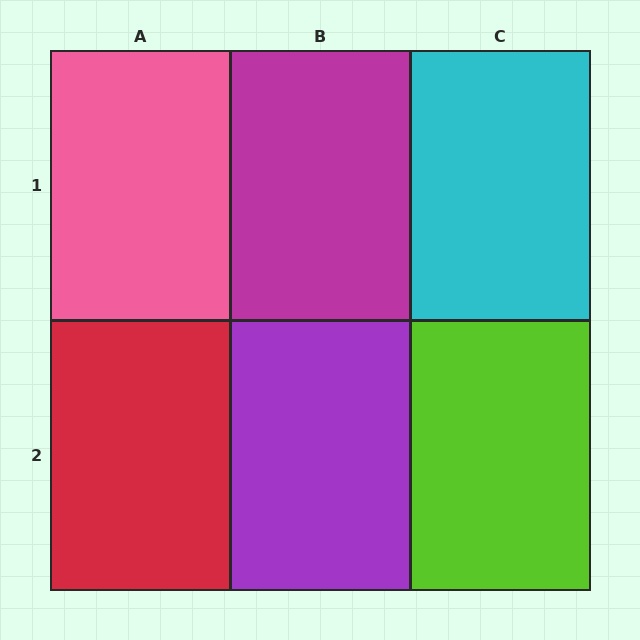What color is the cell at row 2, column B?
Purple.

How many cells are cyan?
1 cell is cyan.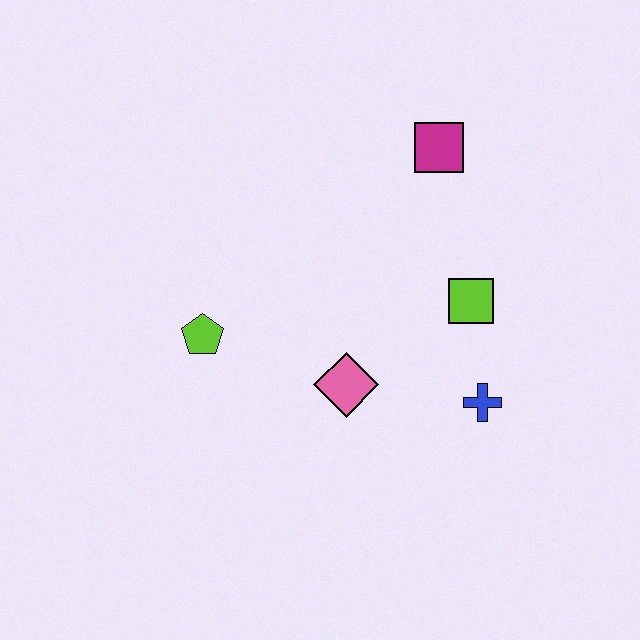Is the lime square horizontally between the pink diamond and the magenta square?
No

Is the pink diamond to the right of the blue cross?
No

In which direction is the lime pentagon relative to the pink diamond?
The lime pentagon is to the left of the pink diamond.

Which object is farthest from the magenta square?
The lime pentagon is farthest from the magenta square.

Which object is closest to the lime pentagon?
The pink diamond is closest to the lime pentagon.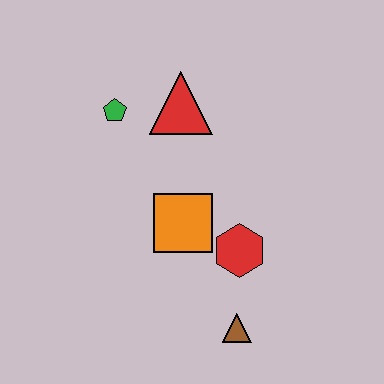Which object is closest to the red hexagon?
The orange square is closest to the red hexagon.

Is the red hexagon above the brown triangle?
Yes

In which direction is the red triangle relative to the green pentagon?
The red triangle is to the right of the green pentagon.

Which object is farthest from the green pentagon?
The brown triangle is farthest from the green pentagon.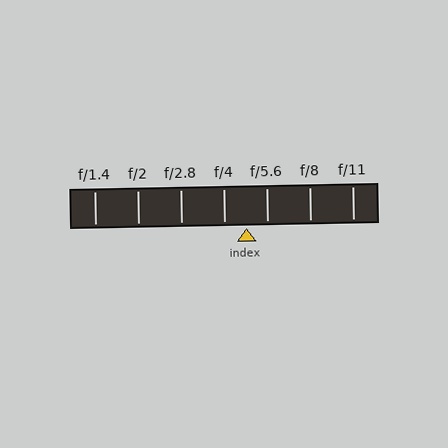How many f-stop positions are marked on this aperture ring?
There are 7 f-stop positions marked.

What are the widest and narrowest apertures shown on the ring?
The widest aperture shown is f/1.4 and the narrowest is f/11.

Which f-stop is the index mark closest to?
The index mark is closest to f/5.6.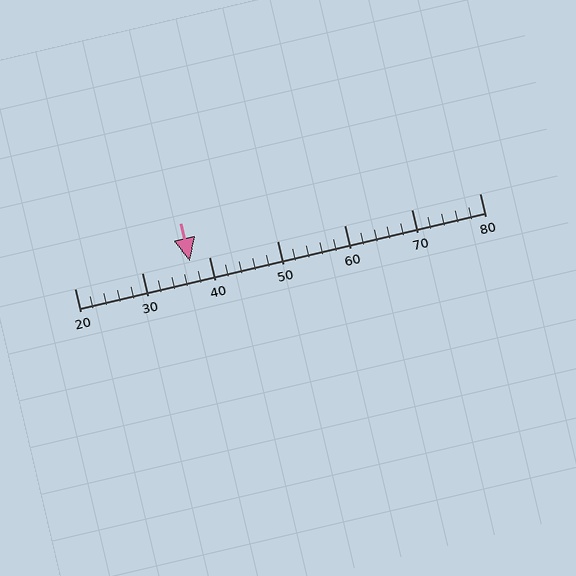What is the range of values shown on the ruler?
The ruler shows values from 20 to 80.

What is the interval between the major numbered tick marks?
The major tick marks are spaced 10 units apart.